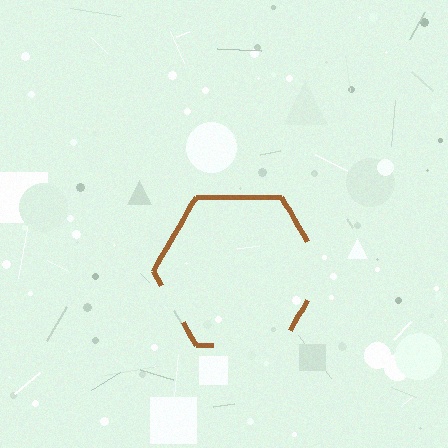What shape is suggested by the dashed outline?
The dashed outline suggests a hexagon.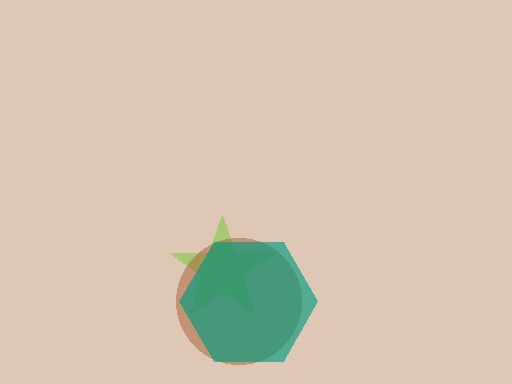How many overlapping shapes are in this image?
There are 3 overlapping shapes in the image.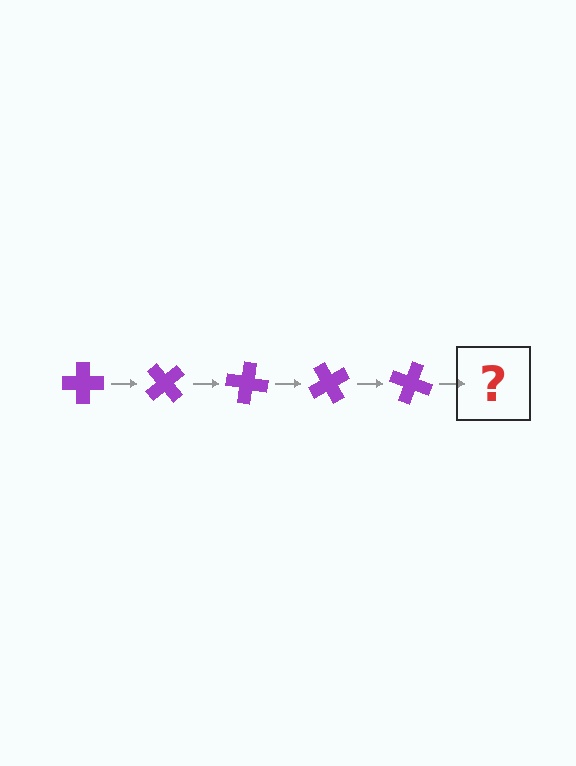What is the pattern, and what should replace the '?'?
The pattern is that the cross rotates 50 degrees each step. The '?' should be a purple cross rotated 250 degrees.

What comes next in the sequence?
The next element should be a purple cross rotated 250 degrees.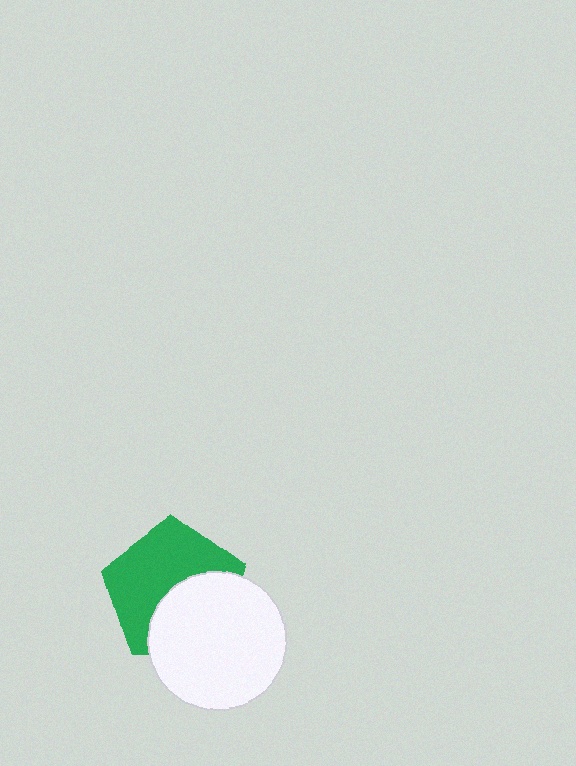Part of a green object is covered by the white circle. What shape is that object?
It is a pentagon.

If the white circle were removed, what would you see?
You would see the complete green pentagon.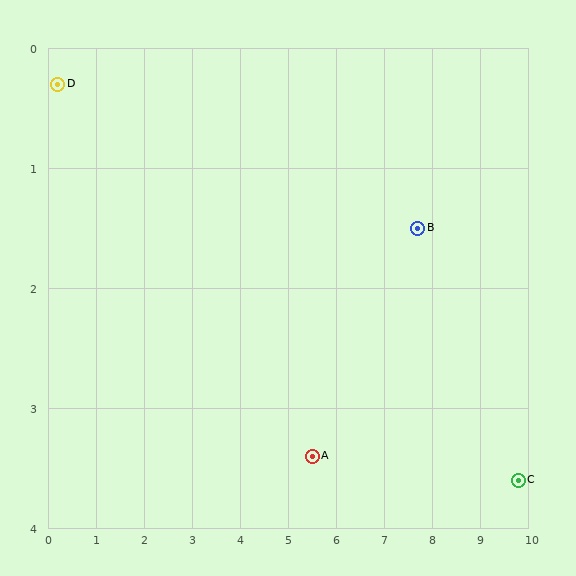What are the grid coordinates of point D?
Point D is at approximately (0.2, 0.3).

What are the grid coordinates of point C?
Point C is at approximately (9.8, 3.6).